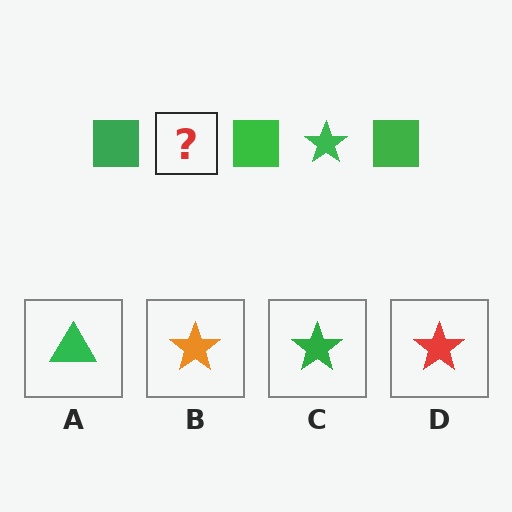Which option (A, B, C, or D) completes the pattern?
C.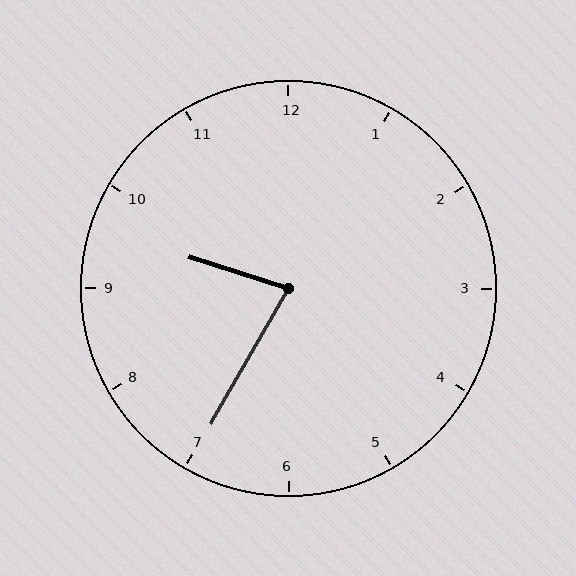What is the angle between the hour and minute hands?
Approximately 78 degrees.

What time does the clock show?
9:35.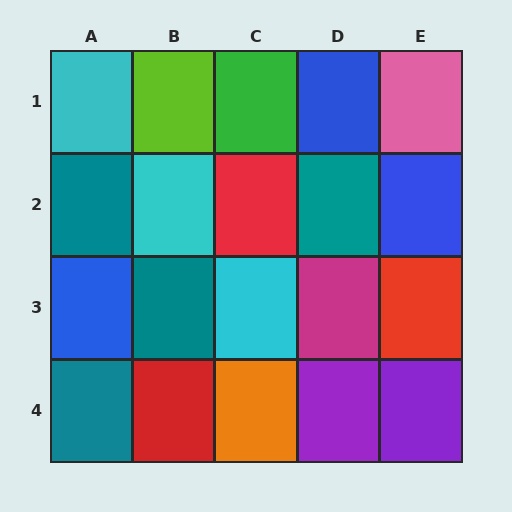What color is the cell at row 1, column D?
Blue.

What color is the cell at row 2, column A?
Teal.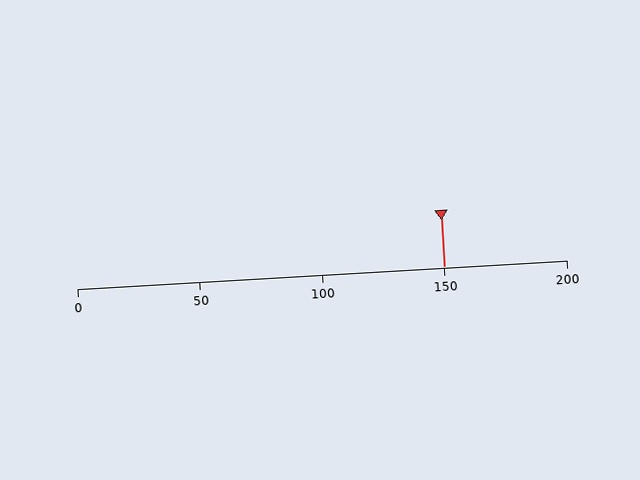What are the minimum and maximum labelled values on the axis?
The axis runs from 0 to 200.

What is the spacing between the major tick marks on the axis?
The major ticks are spaced 50 apart.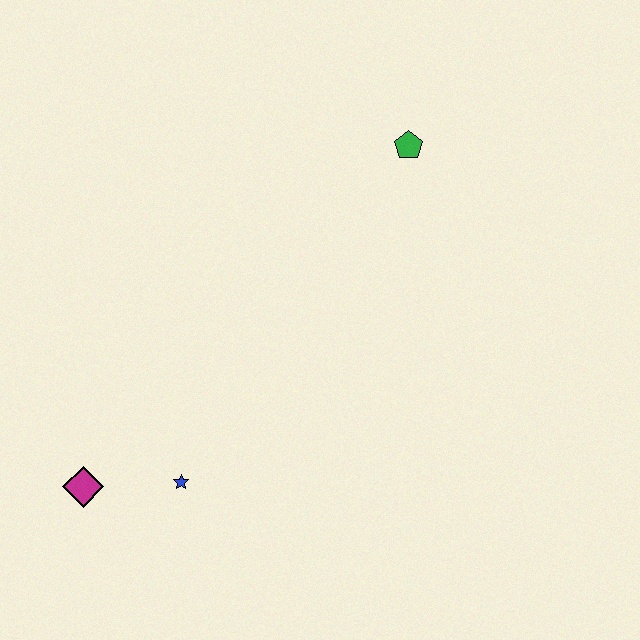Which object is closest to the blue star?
The magenta diamond is closest to the blue star.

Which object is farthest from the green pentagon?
The magenta diamond is farthest from the green pentagon.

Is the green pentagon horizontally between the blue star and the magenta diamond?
No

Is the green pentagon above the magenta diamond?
Yes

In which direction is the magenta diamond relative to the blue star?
The magenta diamond is to the left of the blue star.